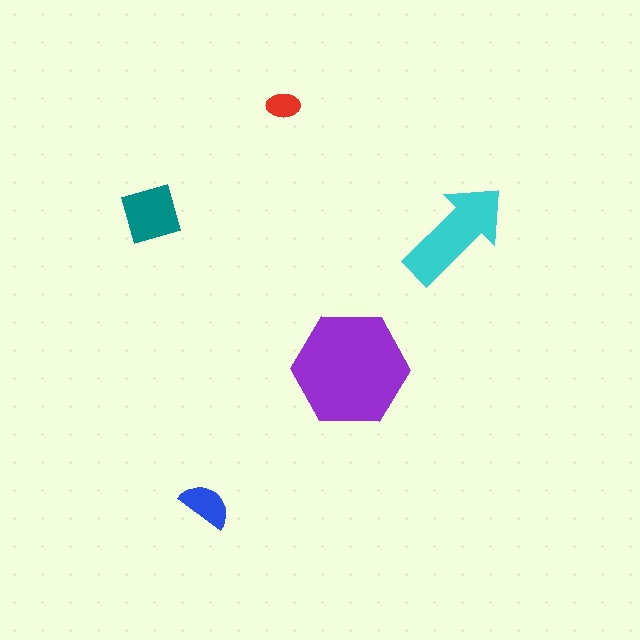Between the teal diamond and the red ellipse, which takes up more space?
The teal diamond.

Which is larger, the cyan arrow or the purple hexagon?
The purple hexagon.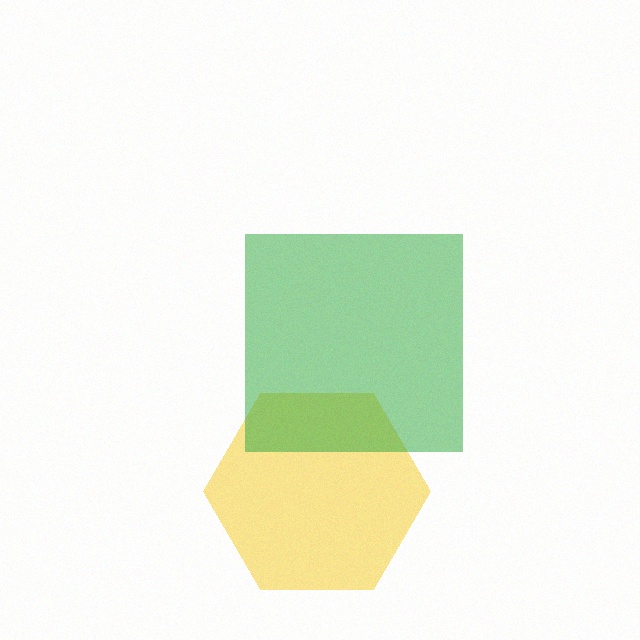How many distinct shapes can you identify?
There are 2 distinct shapes: a yellow hexagon, a green square.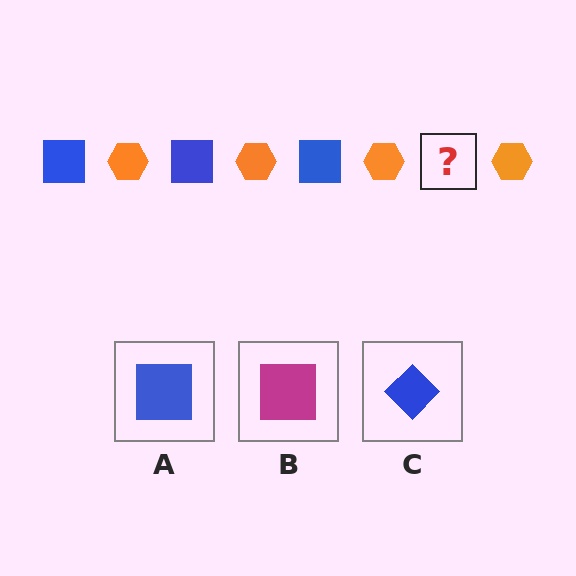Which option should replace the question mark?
Option A.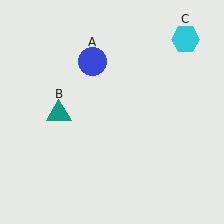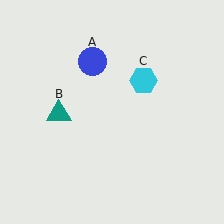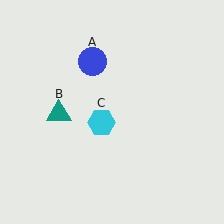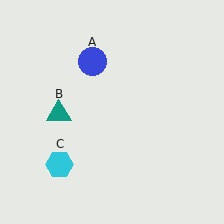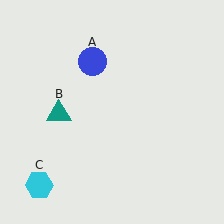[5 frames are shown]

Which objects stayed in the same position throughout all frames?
Blue circle (object A) and teal triangle (object B) remained stationary.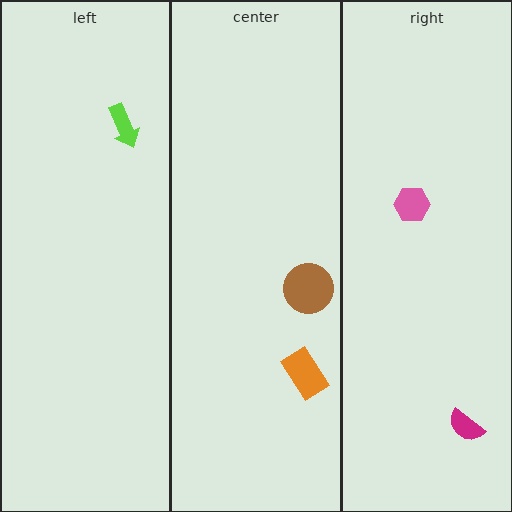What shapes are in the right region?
The pink hexagon, the magenta semicircle.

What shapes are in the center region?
The brown circle, the orange rectangle.